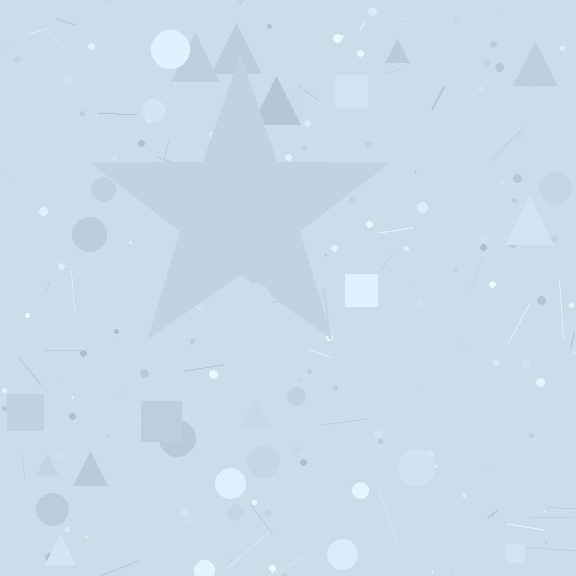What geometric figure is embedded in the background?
A star is embedded in the background.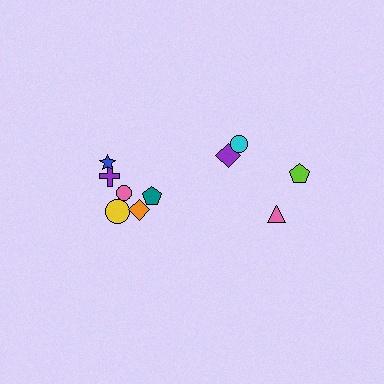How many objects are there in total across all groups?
There are 10 objects.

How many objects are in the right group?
There are 4 objects.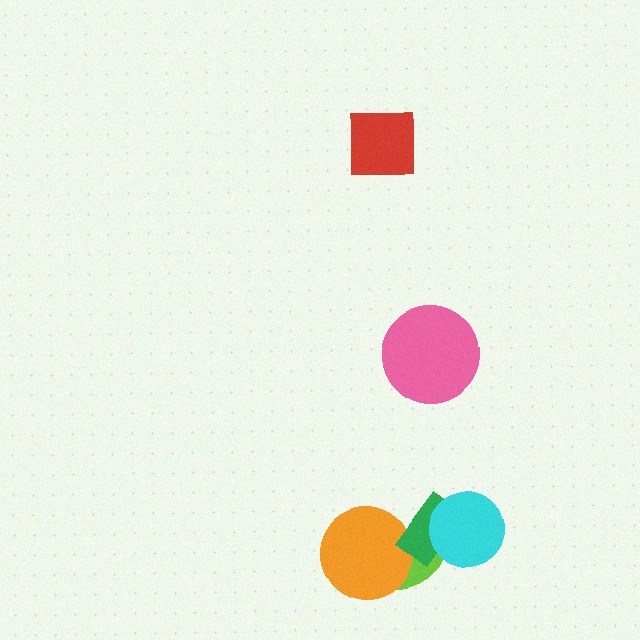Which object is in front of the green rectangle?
The cyan circle is in front of the green rectangle.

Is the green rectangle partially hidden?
Yes, it is partially covered by another shape.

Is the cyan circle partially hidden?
No, no other shape covers it.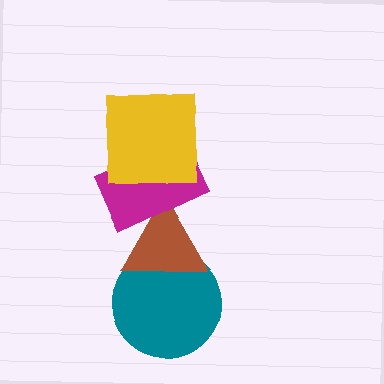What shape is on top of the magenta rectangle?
The yellow square is on top of the magenta rectangle.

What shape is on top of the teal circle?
The brown triangle is on top of the teal circle.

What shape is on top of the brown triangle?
The magenta rectangle is on top of the brown triangle.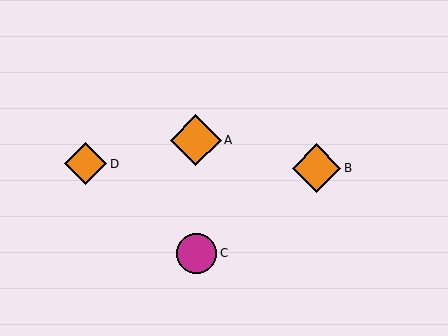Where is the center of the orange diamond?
The center of the orange diamond is at (86, 164).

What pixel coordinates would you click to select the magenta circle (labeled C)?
Click at (197, 253) to select the magenta circle C.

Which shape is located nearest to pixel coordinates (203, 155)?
The orange diamond (labeled A) at (196, 140) is nearest to that location.